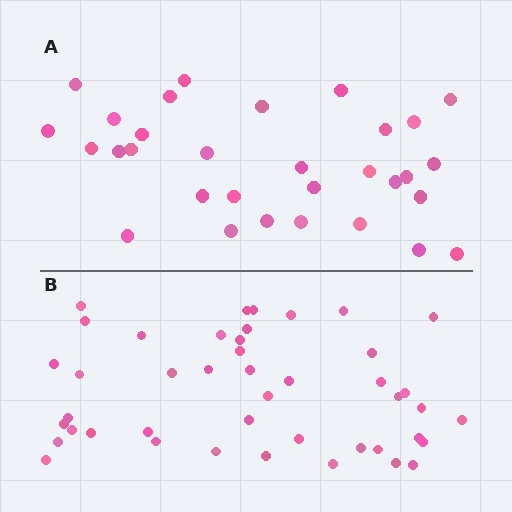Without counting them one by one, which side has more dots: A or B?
Region B (the bottom region) has more dots.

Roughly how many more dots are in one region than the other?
Region B has approximately 15 more dots than region A.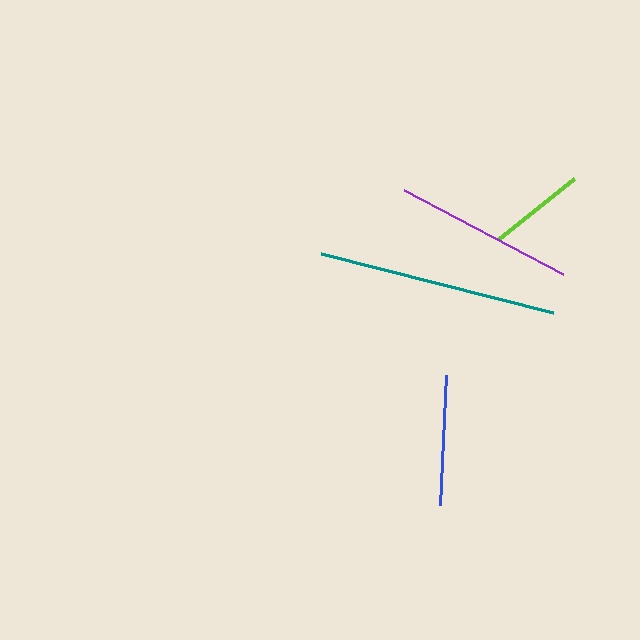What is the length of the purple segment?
The purple segment is approximately 181 pixels long.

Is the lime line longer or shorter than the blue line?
The blue line is longer than the lime line.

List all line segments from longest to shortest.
From longest to shortest: teal, purple, blue, lime.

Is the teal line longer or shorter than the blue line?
The teal line is longer than the blue line.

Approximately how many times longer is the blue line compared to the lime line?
The blue line is approximately 1.4 times the length of the lime line.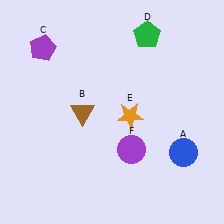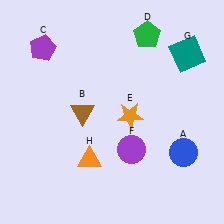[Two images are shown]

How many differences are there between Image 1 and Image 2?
There are 2 differences between the two images.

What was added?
A teal square (G), an orange triangle (H) were added in Image 2.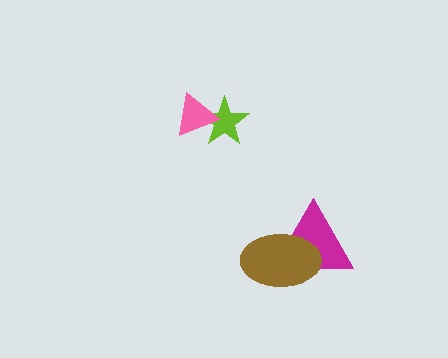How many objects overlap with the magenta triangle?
1 object overlaps with the magenta triangle.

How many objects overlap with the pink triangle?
1 object overlaps with the pink triangle.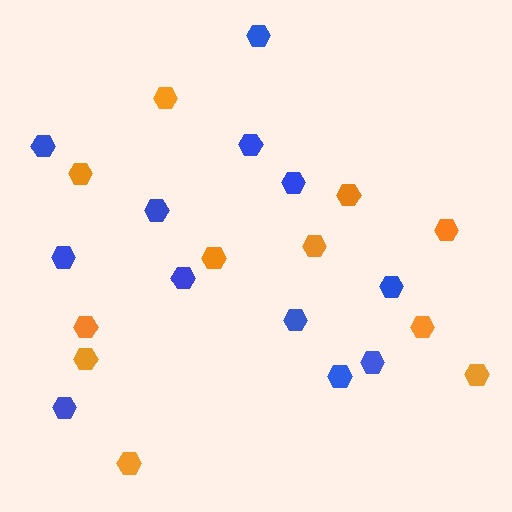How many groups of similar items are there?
There are 2 groups: one group of orange hexagons (11) and one group of blue hexagons (12).